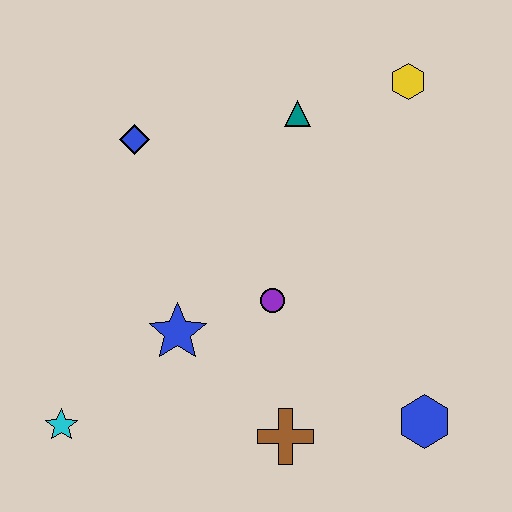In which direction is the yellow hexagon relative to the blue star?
The yellow hexagon is above the blue star.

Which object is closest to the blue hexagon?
The brown cross is closest to the blue hexagon.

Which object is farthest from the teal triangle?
The cyan star is farthest from the teal triangle.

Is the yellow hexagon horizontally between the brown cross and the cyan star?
No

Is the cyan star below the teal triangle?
Yes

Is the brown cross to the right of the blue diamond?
Yes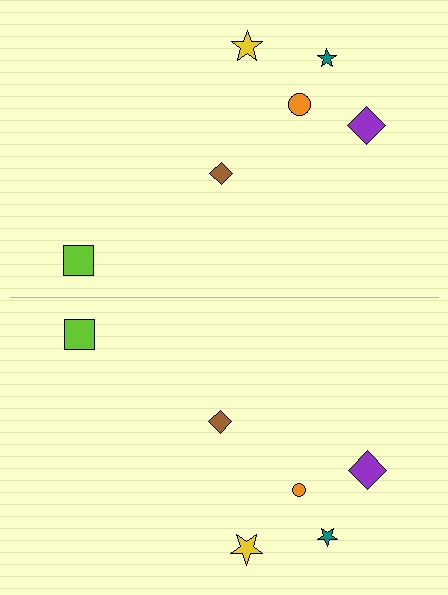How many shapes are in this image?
There are 12 shapes in this image.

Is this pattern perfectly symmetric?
No, the pattern is not perfectly symmetric. The orange circle on the bottom side has a different size than its mirror counterpart.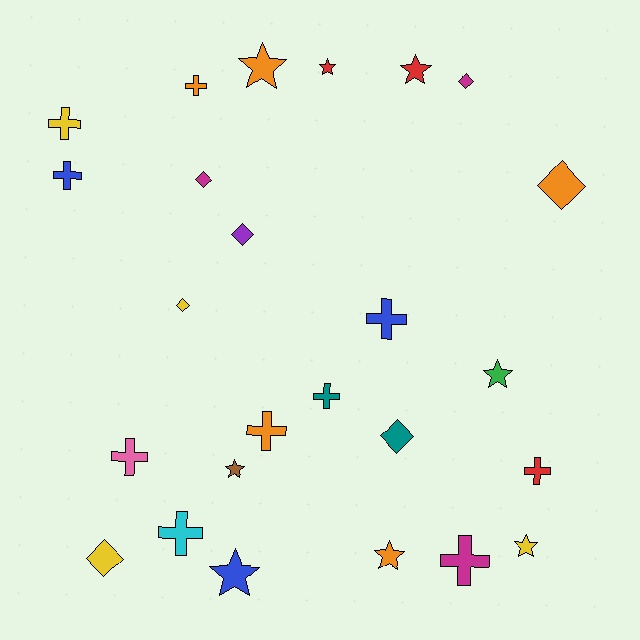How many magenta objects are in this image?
There are 3 magenta objects.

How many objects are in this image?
There are 25 objects.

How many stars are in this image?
There are 8 stars.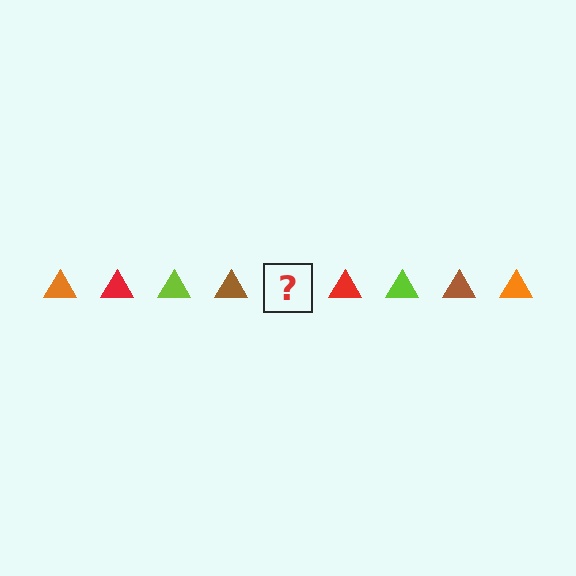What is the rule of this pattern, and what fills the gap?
The rule is that the pattern cycles through orange, red, lime, brown triangles. The gap should be filled with an orange triangle.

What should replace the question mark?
The question mark should be replaced with an orange triangle.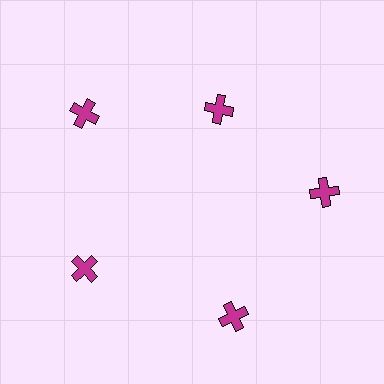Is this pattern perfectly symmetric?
No. The 5 magenta crosses are arranged in a ring, but one element near the 1 o'clock position is pulled inward toward the center, breaking the 5-fold rotational symmetry.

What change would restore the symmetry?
The symmetry would be restored by moving it outward, back onto the ring so that all 5 crosses sit at equal angles and equal distance from the center.